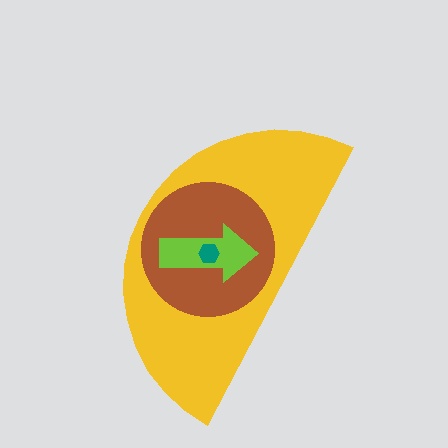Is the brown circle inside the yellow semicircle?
Yes.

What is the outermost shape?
The yellow semicircle.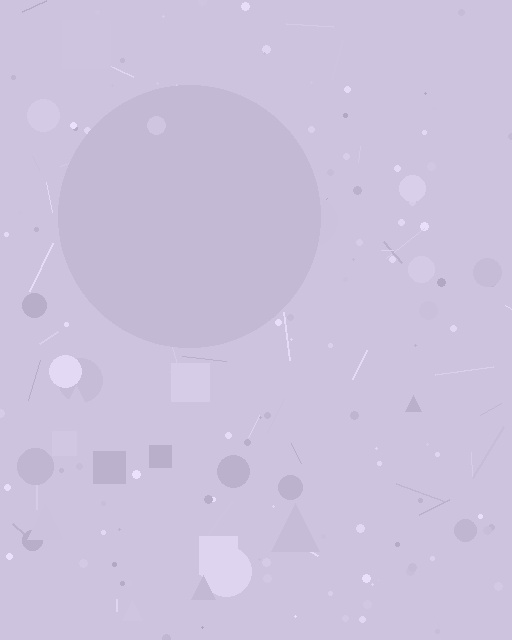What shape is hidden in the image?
A circle is hidden in the image.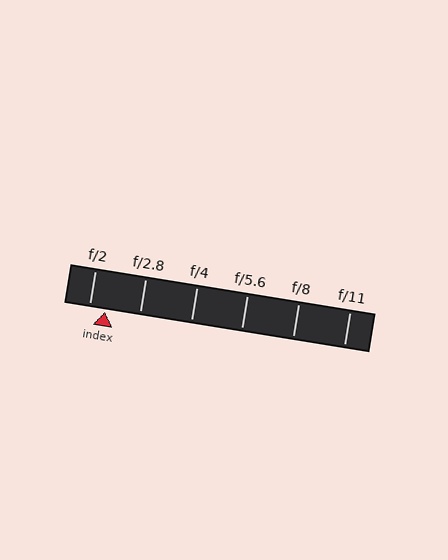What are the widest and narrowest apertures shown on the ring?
The widest aperture shown is f/2 and the narrowest is f/11.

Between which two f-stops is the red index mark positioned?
The index mark is between f/2 and f/2.8.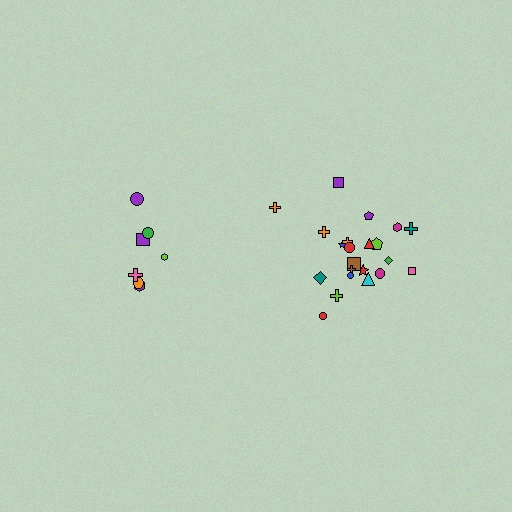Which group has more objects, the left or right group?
The right group.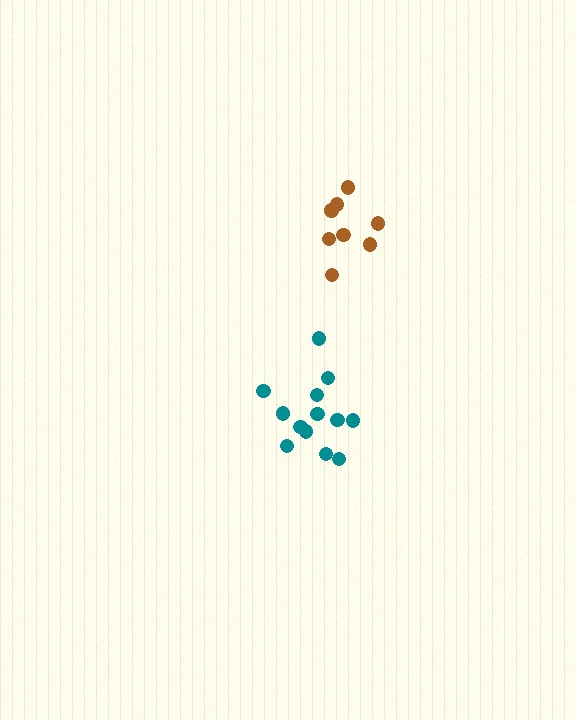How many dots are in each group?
Group 1: 13 dots, Group 2: 8 dots (21 total).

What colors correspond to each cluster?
The clusters are colored: teal, brown.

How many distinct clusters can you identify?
There are 2 distinct clusters.